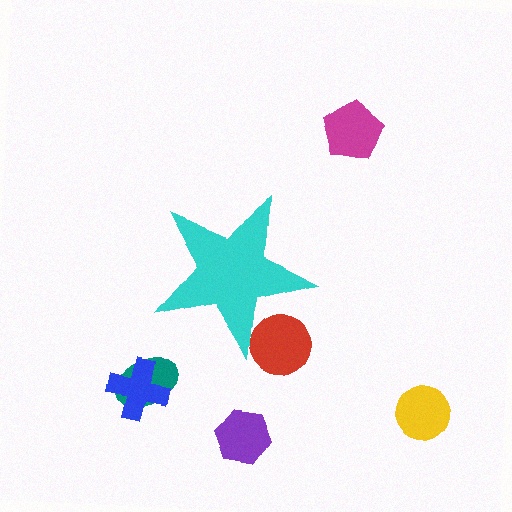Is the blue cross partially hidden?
No, the blue cross is fully visible.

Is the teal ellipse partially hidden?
No, the teal ellipse is fully visible.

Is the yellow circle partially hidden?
No, the yellow circle is fully visible.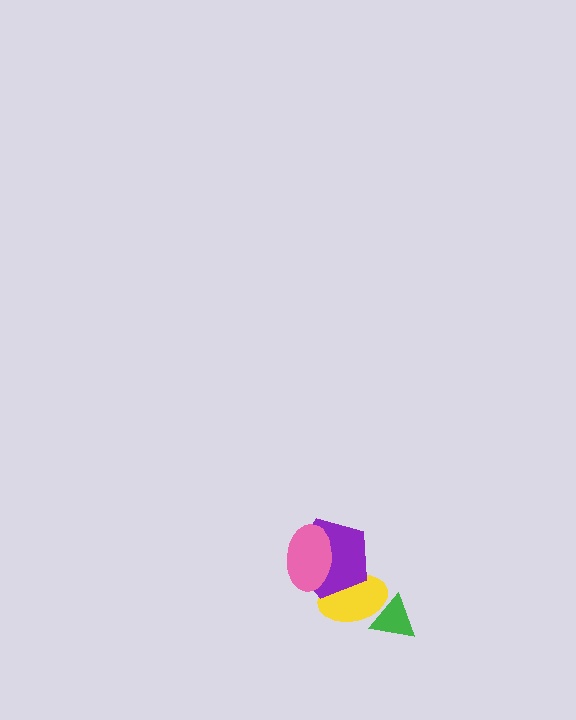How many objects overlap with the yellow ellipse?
3 objects overlap with the yellow ellipse.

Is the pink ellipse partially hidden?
No, no other shape covers it.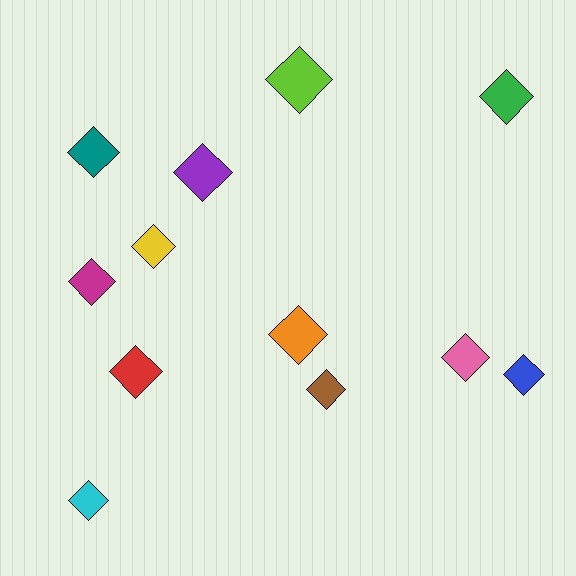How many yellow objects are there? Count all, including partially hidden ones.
There is 1 yellow object.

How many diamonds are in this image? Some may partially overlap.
There are 12 diamonds.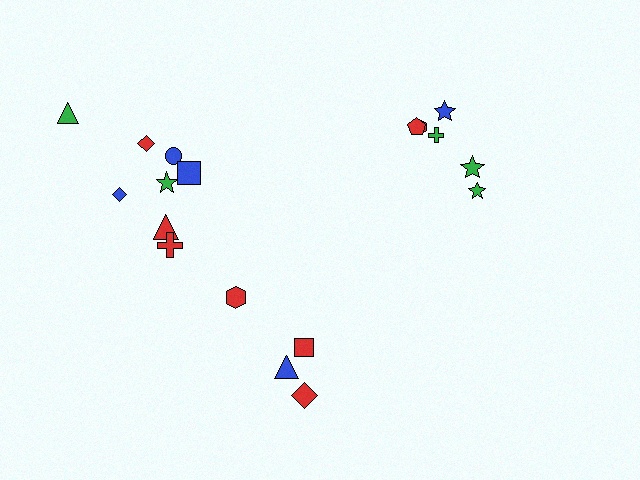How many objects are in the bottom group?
There are 4 objects.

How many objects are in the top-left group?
There are 8 objects.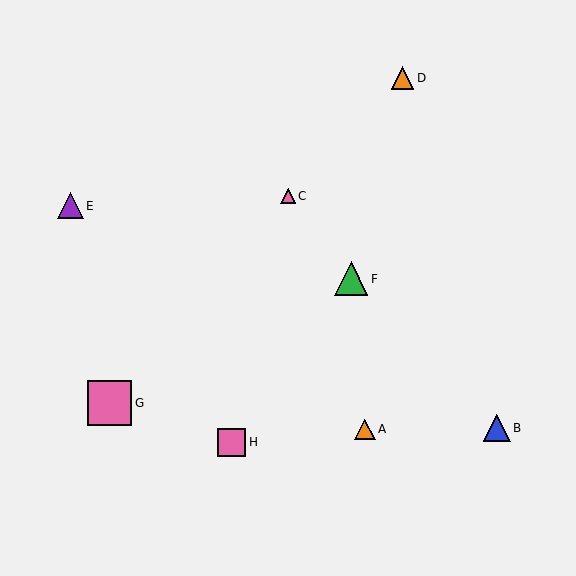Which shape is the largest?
The pink square (labeled G) is the largest.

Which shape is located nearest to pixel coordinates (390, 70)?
The orange triangle (labeled D) at (403, 78) is nearest to that location.